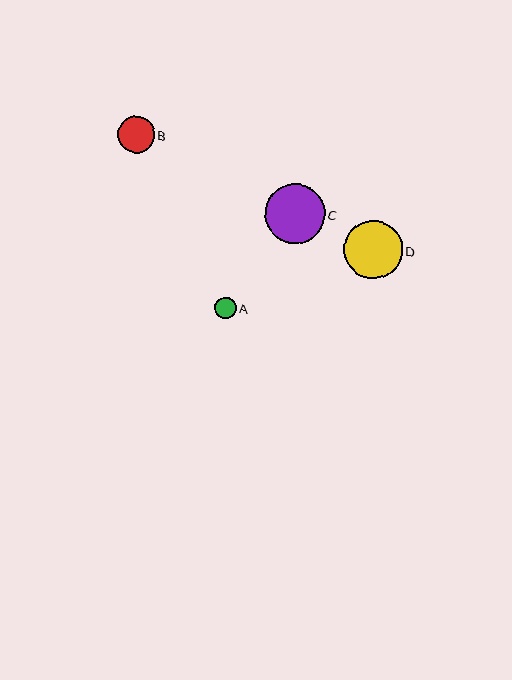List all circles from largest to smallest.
From largest to smallest: C, D, B, A.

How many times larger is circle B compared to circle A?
Circle B is approximately 1.7 times the size of circle A.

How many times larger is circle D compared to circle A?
Circle D is approximately 2.7 times the size of circle A.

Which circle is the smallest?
Circle A is the smallest with a size of approximately 22 pixels.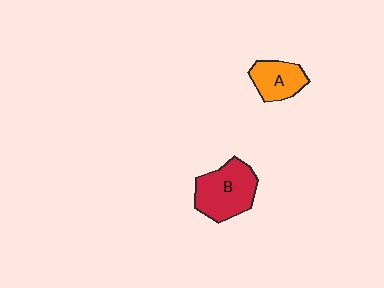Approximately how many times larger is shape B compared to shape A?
Approximately 1.6 times.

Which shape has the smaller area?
Shape A (orange).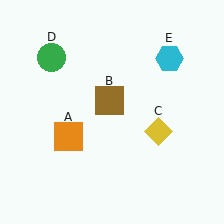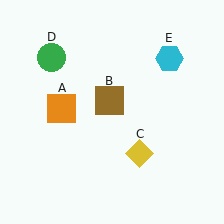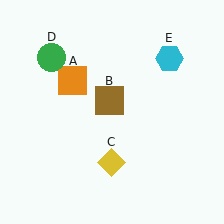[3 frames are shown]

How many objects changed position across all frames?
2 objects changed position: orange square (object A), yellow diamond (object C).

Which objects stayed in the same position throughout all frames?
Brown square (object B) and green circle (object D) and cyan hexagon (object E) remained stationary.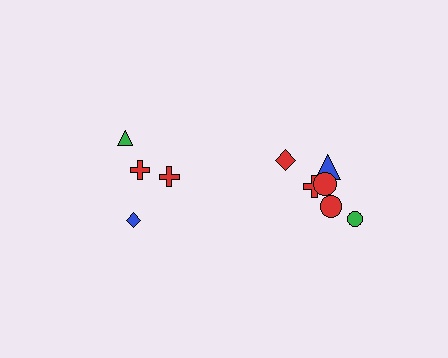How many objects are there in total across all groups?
There are 10 objects.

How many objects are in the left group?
There are 4 objects.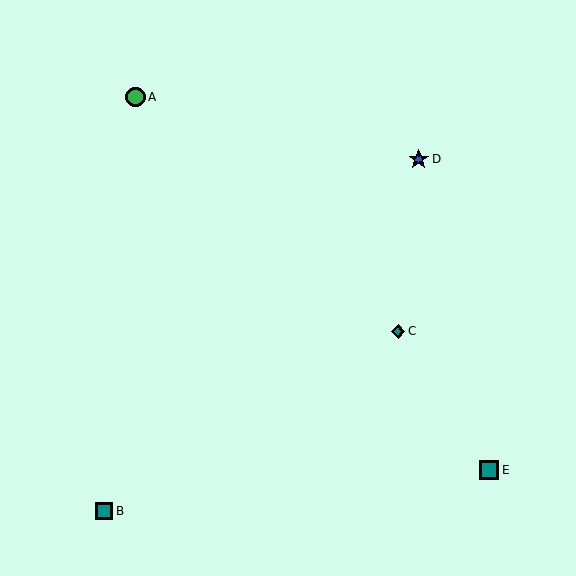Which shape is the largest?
The blue star (labeled D) is the largest.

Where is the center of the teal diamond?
The center of the teal diamond is at (398, 331).